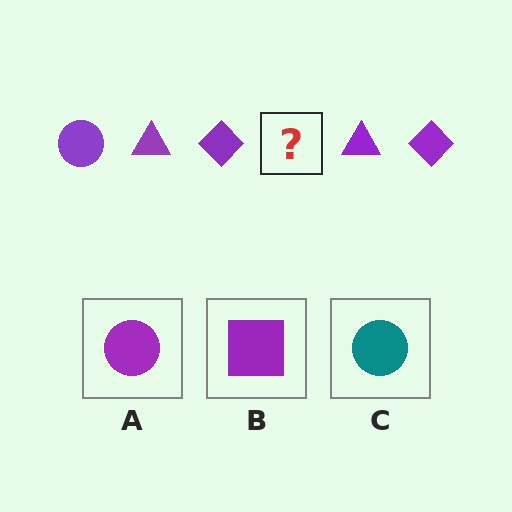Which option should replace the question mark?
Option A.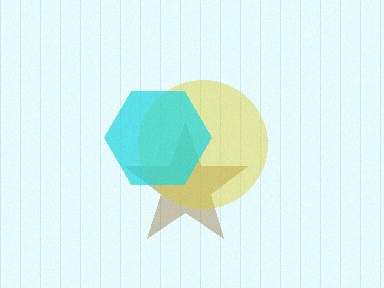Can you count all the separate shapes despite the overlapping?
Yes, there are 3 separate shapes.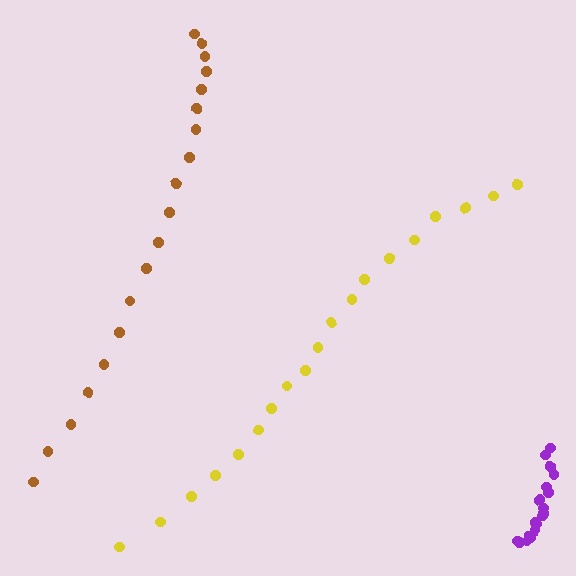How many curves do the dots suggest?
There are 3 distinct paths.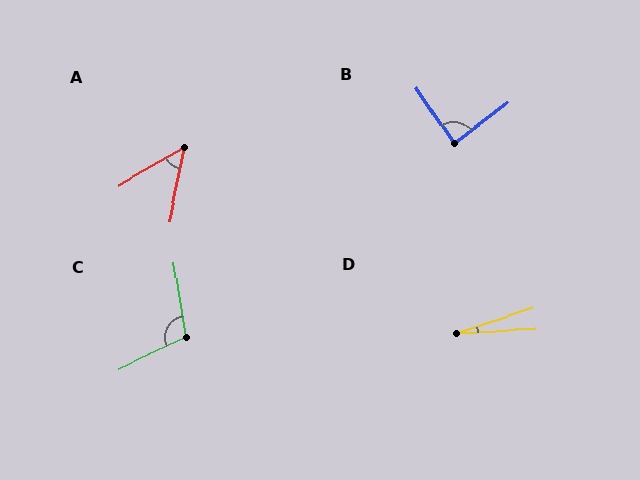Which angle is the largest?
C, at approximately 106 degrees.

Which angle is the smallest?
D, at approximately 15 degrees.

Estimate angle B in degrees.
Approximately 87 degrees.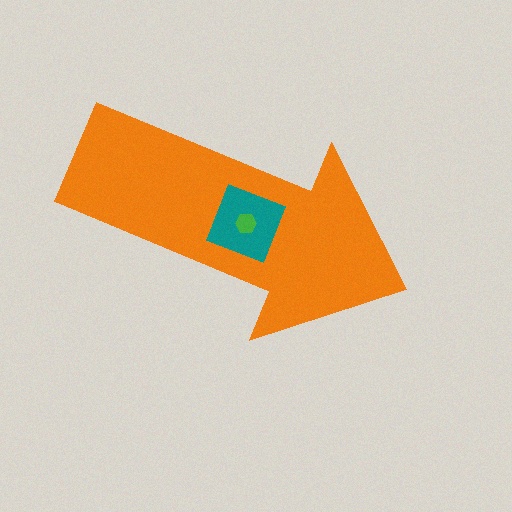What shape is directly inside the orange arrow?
The teal diamond.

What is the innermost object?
The green hexagon.